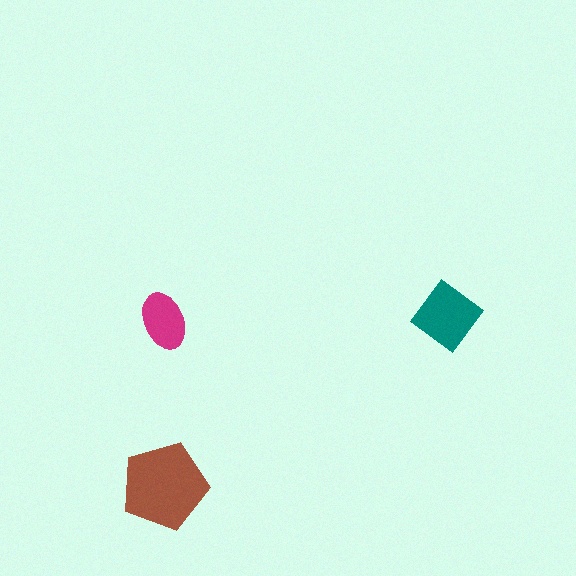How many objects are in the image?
There are 3 objects in the image.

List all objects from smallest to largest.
The magenta ellipse, the teal diamond, the brown pentagon.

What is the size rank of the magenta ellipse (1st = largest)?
3rd.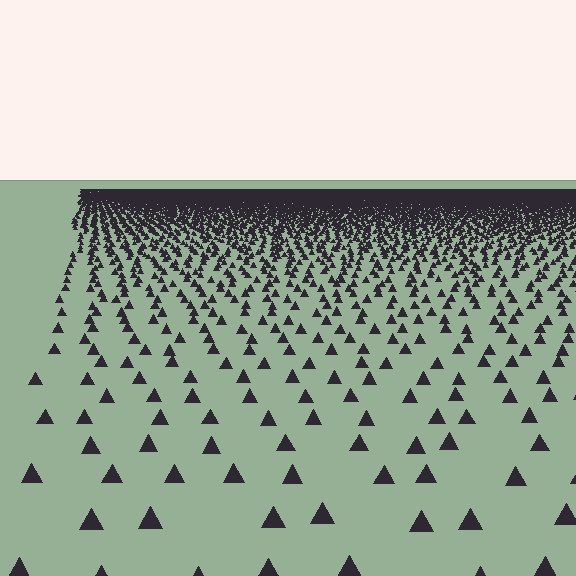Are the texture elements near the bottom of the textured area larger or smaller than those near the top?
Larger. Near the bottom, elements are closer to the viewer and appear at a bigger on-screen size.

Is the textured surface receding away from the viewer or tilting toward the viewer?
The surface is receding away from the viewer. Texture elements get smaller and denser toward the top.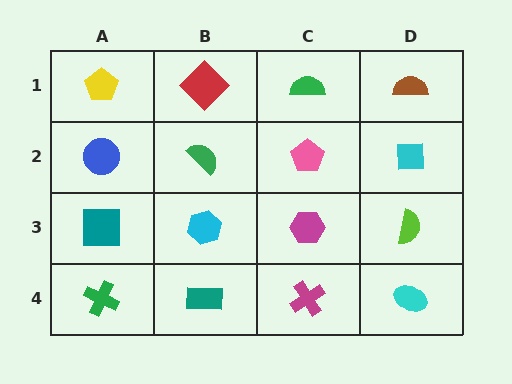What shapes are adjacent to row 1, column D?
A cyan square (row 2, column D), a green semicircle (row 1, column C).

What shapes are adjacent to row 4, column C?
A magenta hexagon (row 3, column C), a teal rectangle (row 4, column B), a cyan ellipse (row 4, column D).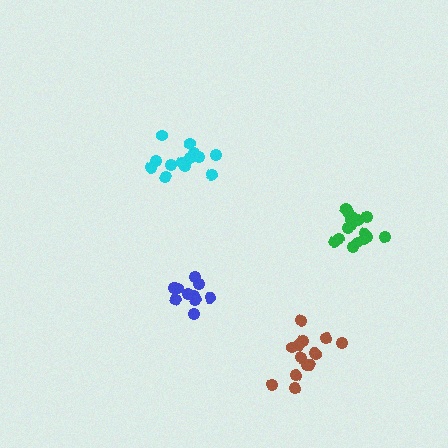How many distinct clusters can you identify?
There are 4 distinct clusters.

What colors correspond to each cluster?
The clusters are colored: green, brown, blue, cyan.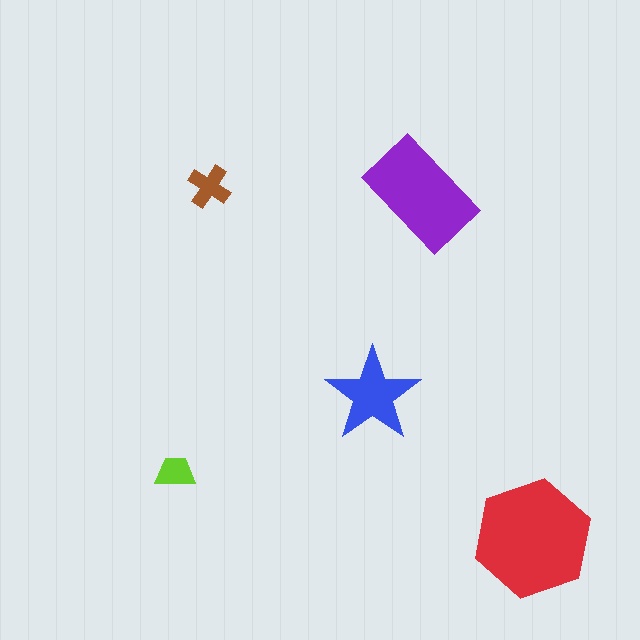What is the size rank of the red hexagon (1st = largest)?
1st.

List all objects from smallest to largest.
The lime trapezoid, the brown cross, the blue star, the purple rectangle, the red hexagon.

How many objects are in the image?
There are 5 objects in the image.